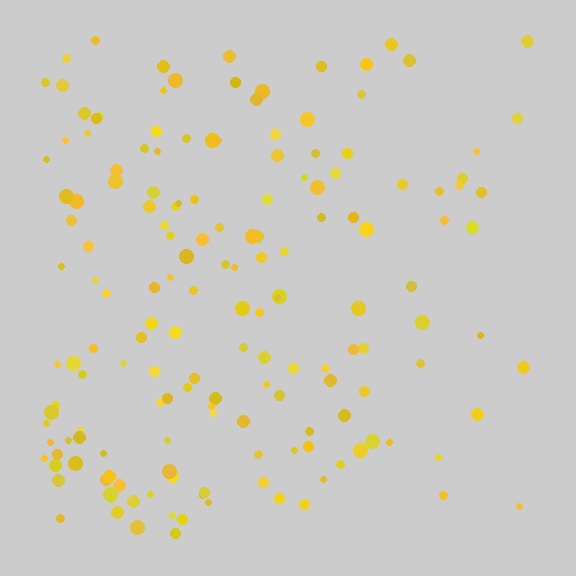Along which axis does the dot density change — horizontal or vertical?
Horizontal.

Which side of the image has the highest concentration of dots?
The left.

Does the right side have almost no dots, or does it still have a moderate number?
Still a moderate number, just noticeably fewer than the left.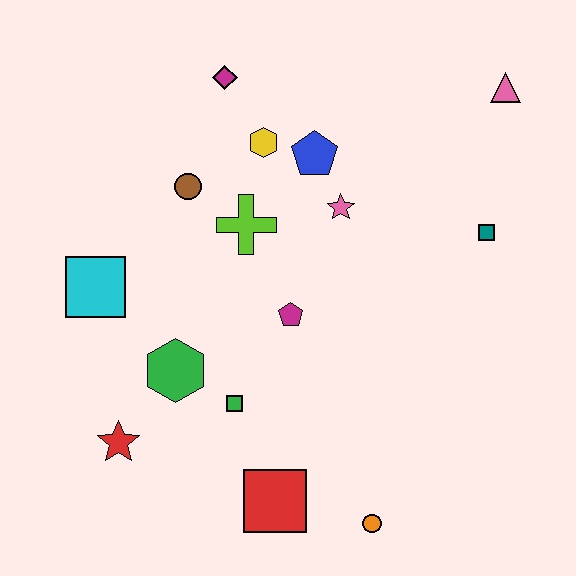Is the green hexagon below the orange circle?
No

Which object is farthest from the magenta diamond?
The orange circle is farthest from the magenta diamond.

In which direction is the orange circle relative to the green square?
The orange circle is to the right of the green square.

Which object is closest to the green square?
The green hexagon is closest to the green square.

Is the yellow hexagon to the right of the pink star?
No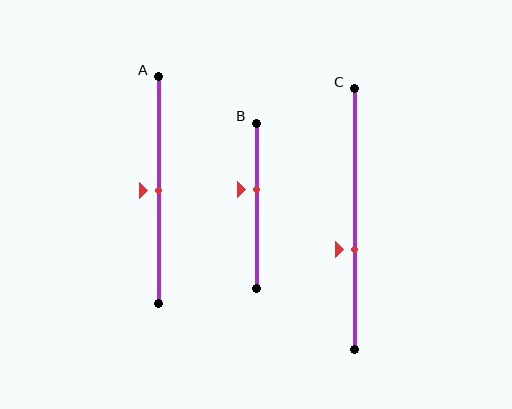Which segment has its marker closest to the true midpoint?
Segment A has its marker closest to the true midpoint.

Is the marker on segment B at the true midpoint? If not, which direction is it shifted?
No, the marker on segment B is shifted upward by about 10% of the segment length.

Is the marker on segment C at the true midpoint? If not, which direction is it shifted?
No, the marker on segment C is shifted downward by about 12% of the segment length.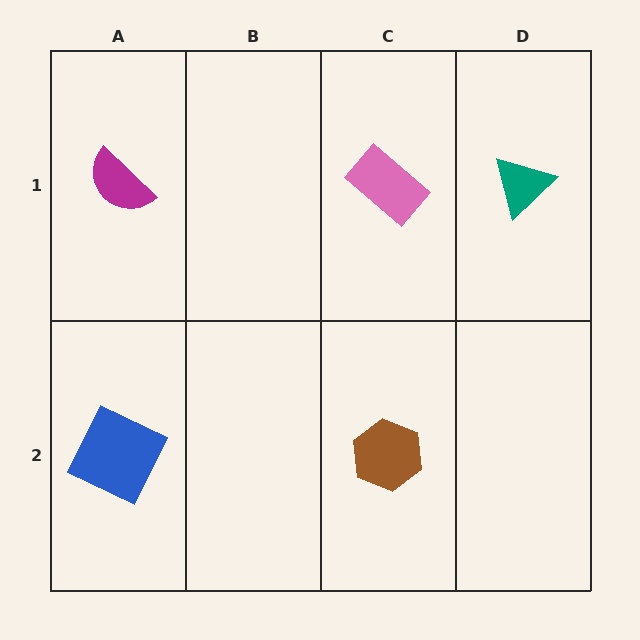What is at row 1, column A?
A magenta semicircle.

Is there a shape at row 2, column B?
No, that cell is empty.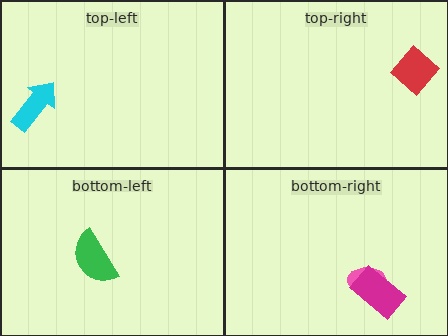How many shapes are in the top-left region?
1.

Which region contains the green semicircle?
The bottom-left region.